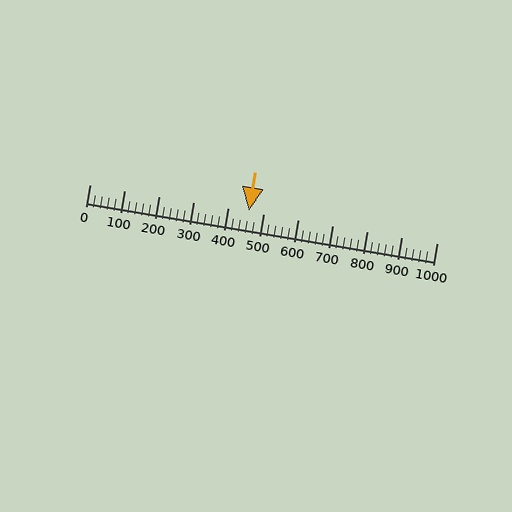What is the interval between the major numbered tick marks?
The major tick marks are spaced 100 units apart.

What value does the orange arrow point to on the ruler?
The orange arrow points to approximately 458.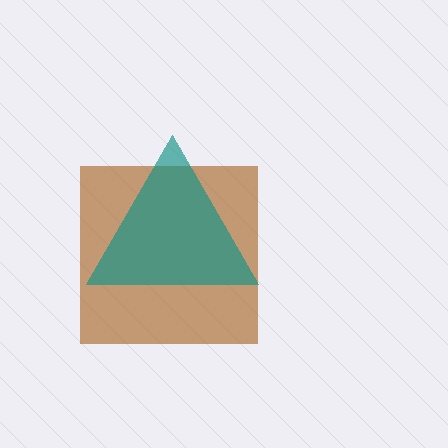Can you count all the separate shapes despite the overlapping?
Yes, there are 2 separate shapes.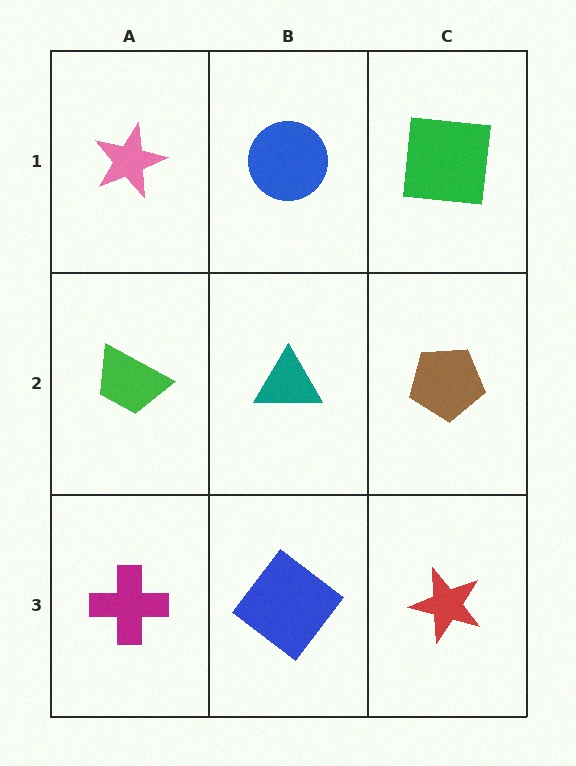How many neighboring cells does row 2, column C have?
3.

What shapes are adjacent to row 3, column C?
A brown pentagon (row 2, column C), a blue diamond (row 3, column B).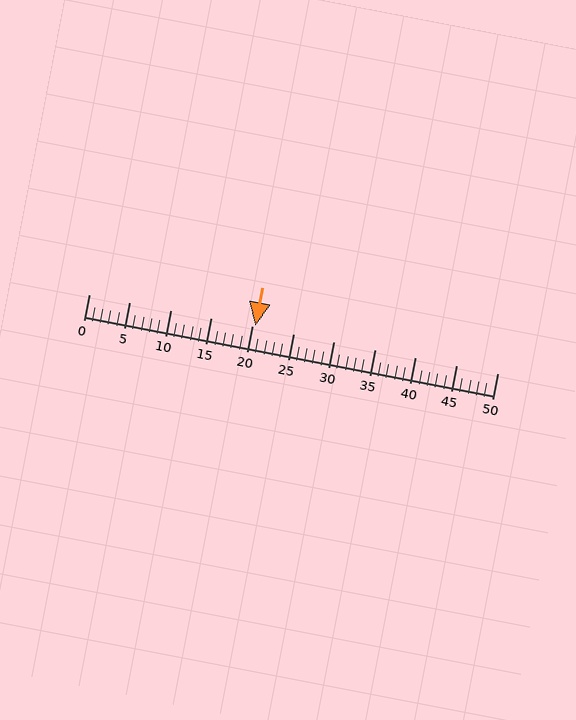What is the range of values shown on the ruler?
The ruler shows values from 0 to 50.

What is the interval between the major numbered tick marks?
The major tick marks are spaced 5 units apart.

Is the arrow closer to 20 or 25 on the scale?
The arrow is closer to 20.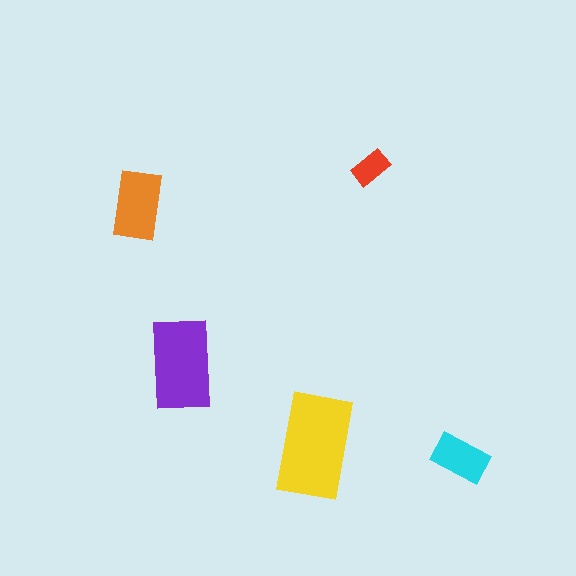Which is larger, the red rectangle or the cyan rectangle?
The cyan one.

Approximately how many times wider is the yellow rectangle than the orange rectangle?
About 1.5 times wider.